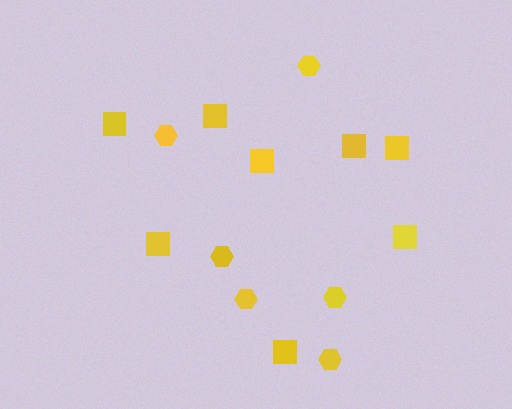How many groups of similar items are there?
There are 2 groups: one group of squares (8) and one group of hexagons (6).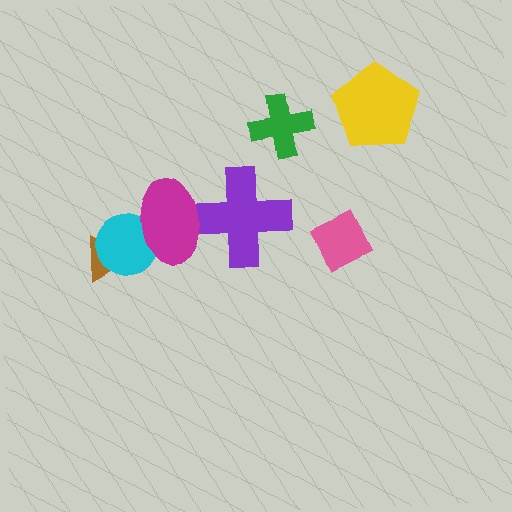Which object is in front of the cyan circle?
The magenta ellipse is in front of the cyan circle.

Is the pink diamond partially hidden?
No, no other shape covers it.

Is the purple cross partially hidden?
Yes, it is partially covered by another shape.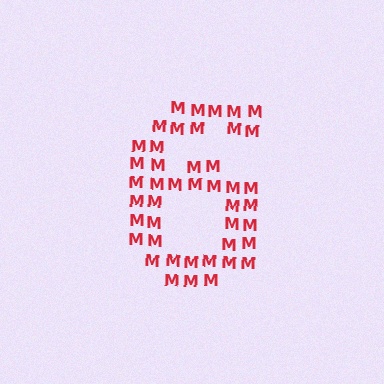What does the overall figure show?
The overall figure shows the digit 6.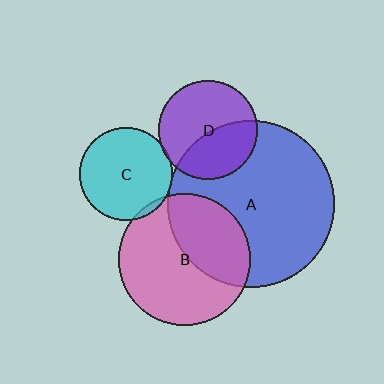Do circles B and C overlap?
Yes.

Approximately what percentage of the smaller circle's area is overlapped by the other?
Approximately 5%.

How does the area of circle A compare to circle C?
Approximately 3.3 times.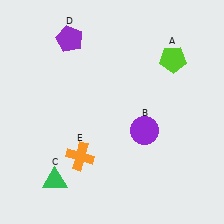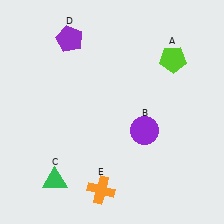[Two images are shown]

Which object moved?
The orange cross (E) moved down.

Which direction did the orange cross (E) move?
The orange cross (E) moved down.